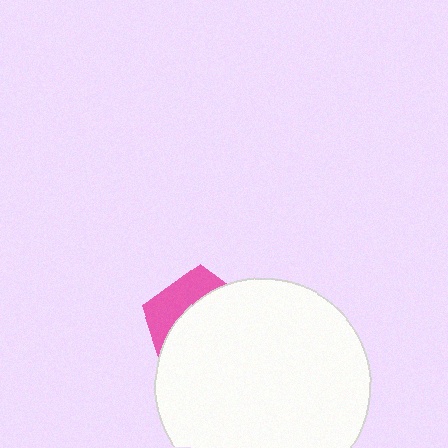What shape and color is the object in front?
The object in front is a white circle.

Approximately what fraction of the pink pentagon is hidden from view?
Roughly 69% of the pink pentagon is hidden behind the white circle.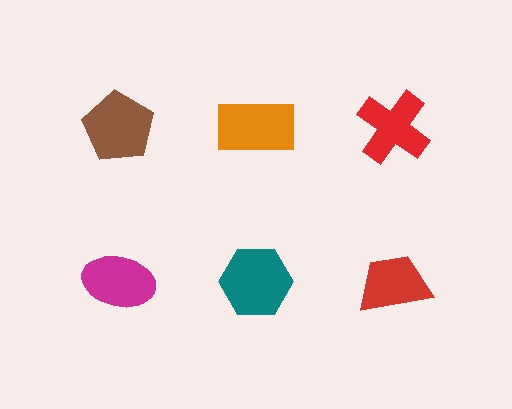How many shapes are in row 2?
3 shapes.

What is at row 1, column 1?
A brown pentagon.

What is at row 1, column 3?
A red cross.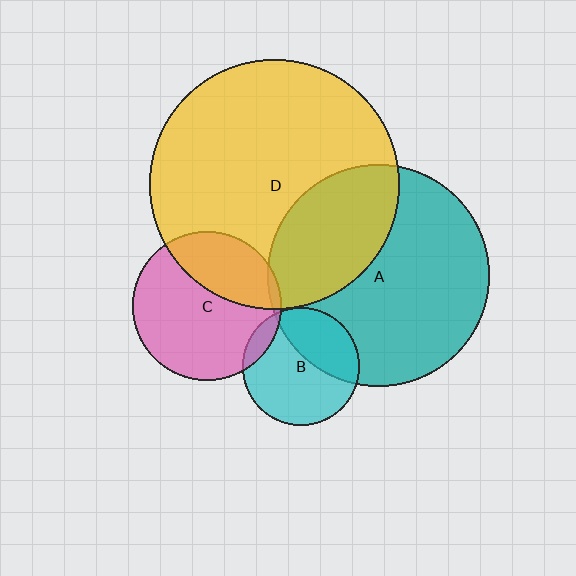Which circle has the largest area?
Circle D (yellow).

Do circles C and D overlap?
Yes.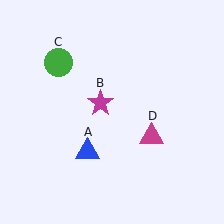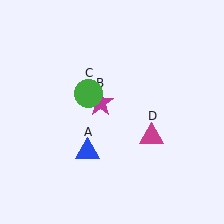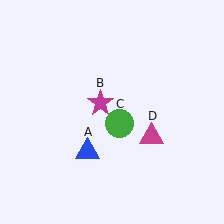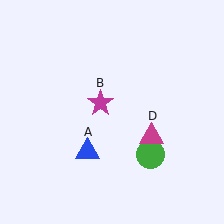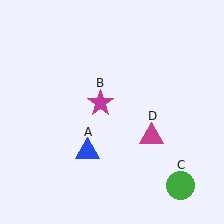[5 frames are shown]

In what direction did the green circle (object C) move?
The green circle (object C) moved down and to the right.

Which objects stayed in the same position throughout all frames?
Blue triangle (object A) and magenta star (object B) and magenta triangle (object D) remained stationary.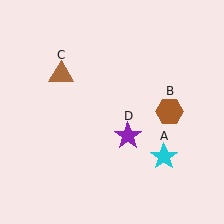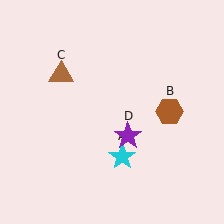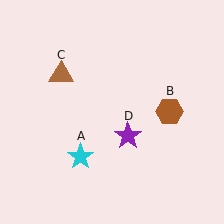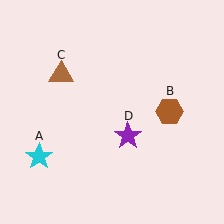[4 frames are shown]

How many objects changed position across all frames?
1 object changed position: cyan star (object A).